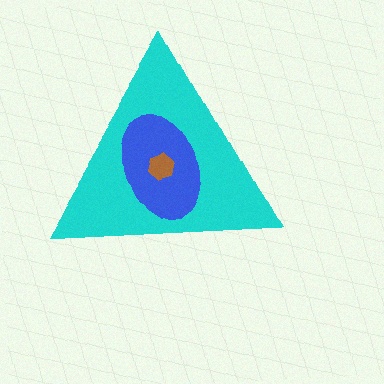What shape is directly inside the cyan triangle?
The blue ellipse.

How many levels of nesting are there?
3.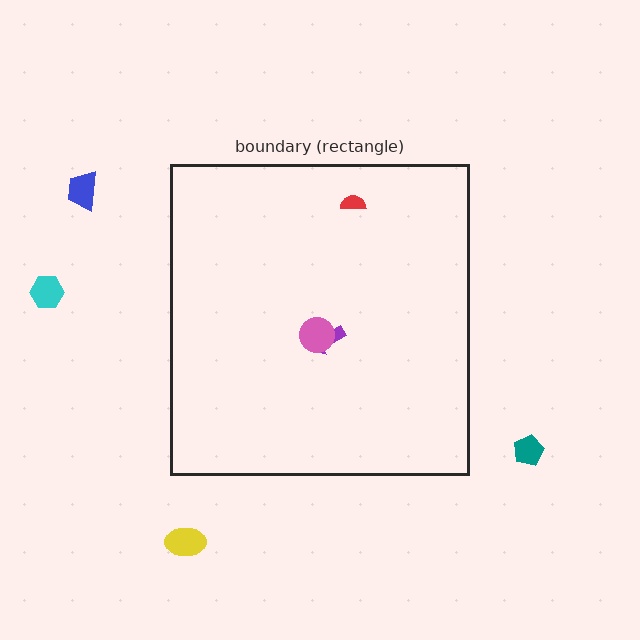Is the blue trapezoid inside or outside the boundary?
Outside.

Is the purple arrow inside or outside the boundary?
Inside.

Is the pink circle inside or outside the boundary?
Inside.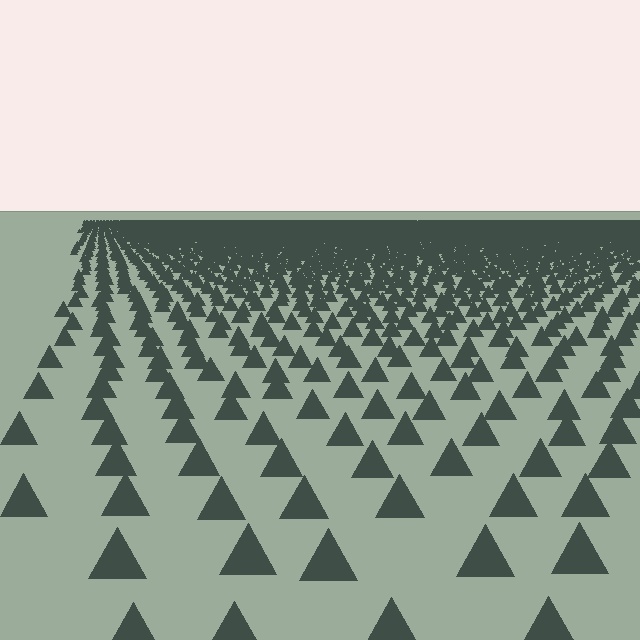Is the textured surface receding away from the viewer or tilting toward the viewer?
The surface is receding away from the viewer. Texture elements get smaller and denser toward the top.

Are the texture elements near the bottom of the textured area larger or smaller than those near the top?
Larger. Near the bottom, elements are closer to the viewer and appear at a bigger on-screen size.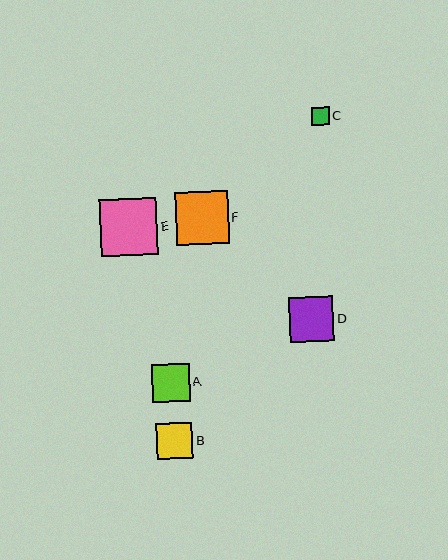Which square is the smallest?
Square C is the smallest with a size of approximately 18 pixels.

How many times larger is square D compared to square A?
Square D is approximately 1.2 times the size of square A.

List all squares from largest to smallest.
From largest to smallest: E, F, D, A, B, C.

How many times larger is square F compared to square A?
Square F is approximately 1.4 times the size of square A.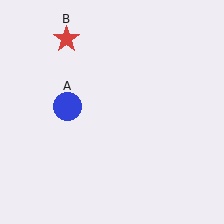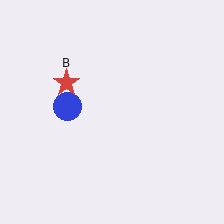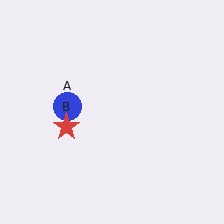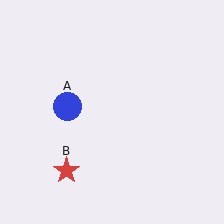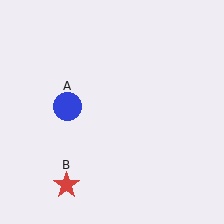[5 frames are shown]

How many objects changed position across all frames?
1 object changed position: red star (object B).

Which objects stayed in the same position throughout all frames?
Blue circle (object A) remained stationary.